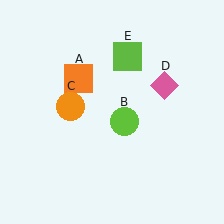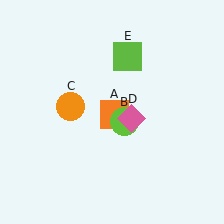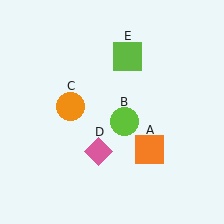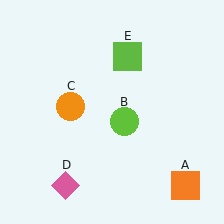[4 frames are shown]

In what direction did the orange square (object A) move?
The orange square (object A) moved down and to the right.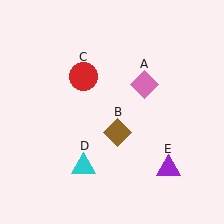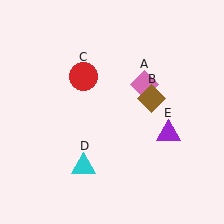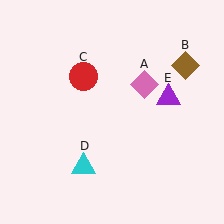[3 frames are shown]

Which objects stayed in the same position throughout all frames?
Pink diamond (object A) and red circle (object C) and cyan triangle (object D) remained stationary.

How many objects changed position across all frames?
2 objects changed position: brown diamond (object B), purple triangle (object E).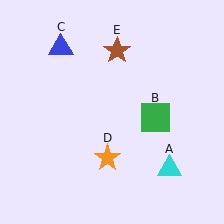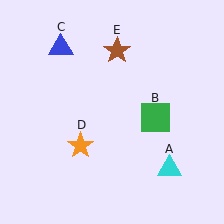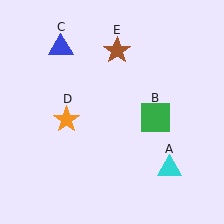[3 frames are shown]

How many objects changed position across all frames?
1 object changed position: orange star (object D).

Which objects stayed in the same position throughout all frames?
Cyan triangle (object A) and green square (object B) and blue triangle (object C) and brown star (object E) remained stationary.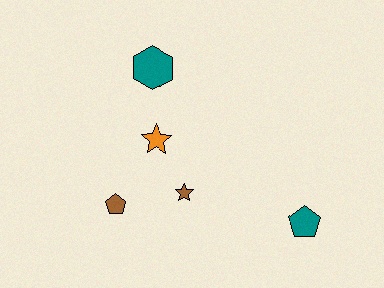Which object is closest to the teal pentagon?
The brown star is closest to the teal pentagon.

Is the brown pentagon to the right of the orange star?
No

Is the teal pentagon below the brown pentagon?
Yes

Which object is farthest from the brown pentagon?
The teal pentagon is farthest from the brown pentagon.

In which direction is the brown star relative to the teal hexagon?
The brown star is below the teal hexagon.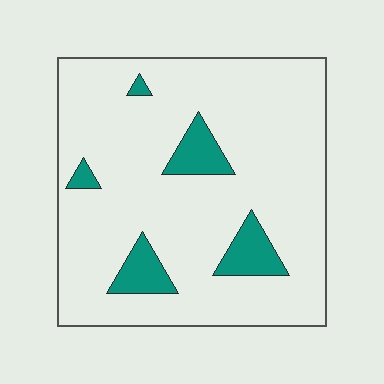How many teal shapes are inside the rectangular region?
5.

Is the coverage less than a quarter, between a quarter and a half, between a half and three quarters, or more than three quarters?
Less than a quarter.